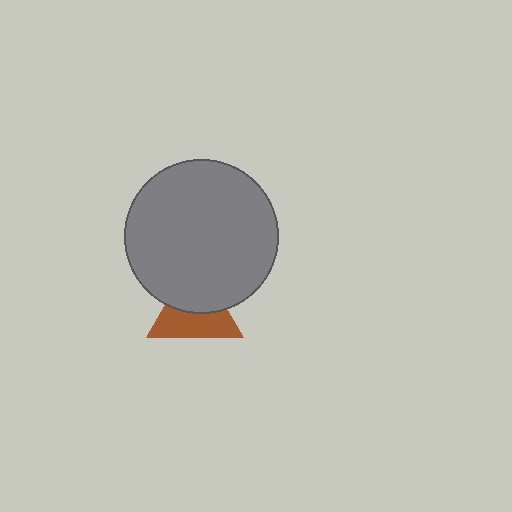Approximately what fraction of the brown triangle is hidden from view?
Roughly 47% of the brown triangle is hidden behind the gray circle.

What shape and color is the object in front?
The object in front is a gray circle.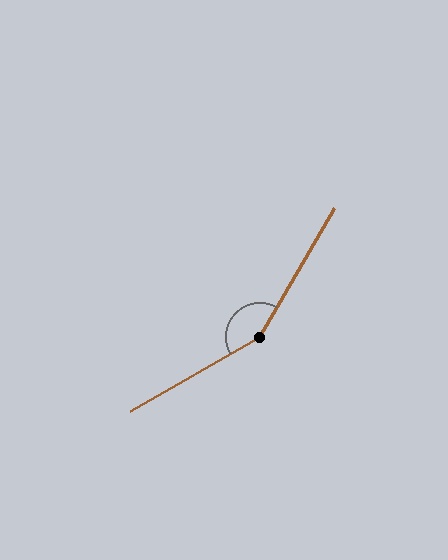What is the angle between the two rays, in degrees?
Approximately 150 degrees.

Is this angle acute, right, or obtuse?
It is obtuse.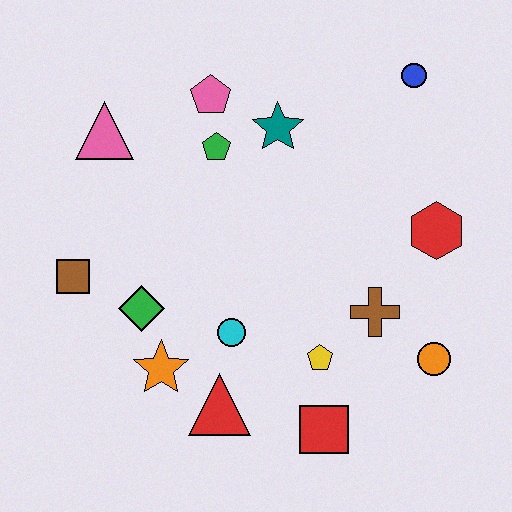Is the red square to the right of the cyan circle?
Yes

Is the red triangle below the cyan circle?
Yes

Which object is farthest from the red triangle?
The blue circle is farthest from the red triangle.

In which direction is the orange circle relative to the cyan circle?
The orange circle is to the right of the cyan circle.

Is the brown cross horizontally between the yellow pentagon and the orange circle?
Yes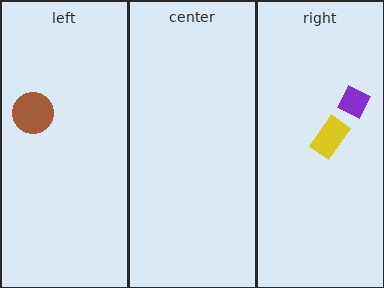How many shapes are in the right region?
2.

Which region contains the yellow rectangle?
The right region.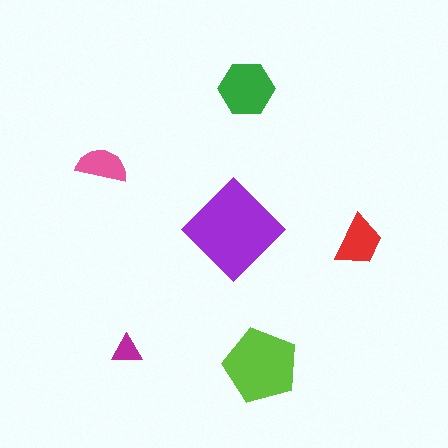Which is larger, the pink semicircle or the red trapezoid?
The red trapezoid.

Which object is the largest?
The purple diamond.